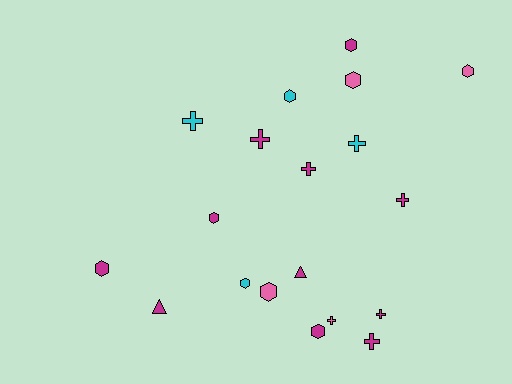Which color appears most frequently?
Magenta, with 11 objects.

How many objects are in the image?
There are 19 objects.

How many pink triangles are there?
There are no pink triangles.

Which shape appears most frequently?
Hexagon, with 9 objects.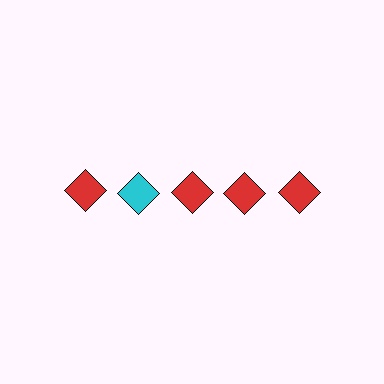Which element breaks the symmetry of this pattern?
The cyan diamond in the top row, second from left column breaks the symmetry. All other shapes are red diamonds.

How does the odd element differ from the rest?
It has a different color: cyan instead of red.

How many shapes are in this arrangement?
There are 5 shapes arranged in a grid pattern.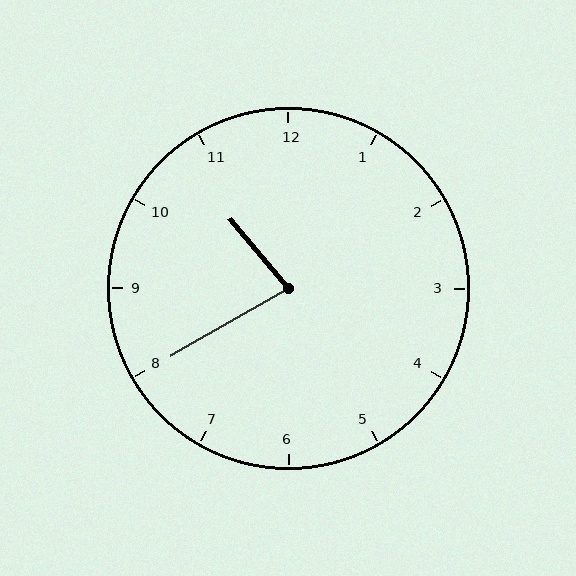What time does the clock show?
10:40.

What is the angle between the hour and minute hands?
Approximately 80 degrees.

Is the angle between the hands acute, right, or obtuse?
It is acute.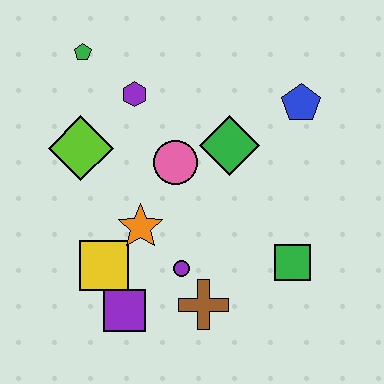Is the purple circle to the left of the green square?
Yes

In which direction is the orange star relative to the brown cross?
The orange star is above the brown cross.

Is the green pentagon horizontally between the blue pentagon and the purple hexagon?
No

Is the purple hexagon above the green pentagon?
No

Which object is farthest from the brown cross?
The green pentagon is farthest from the brown cross.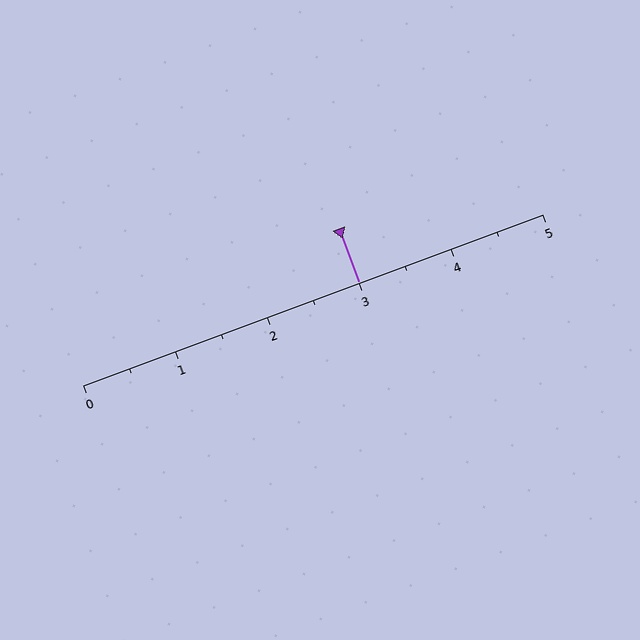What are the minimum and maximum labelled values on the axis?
The axis runs from 0 to 5.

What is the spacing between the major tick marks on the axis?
The major ticks are spaced 1 apart.